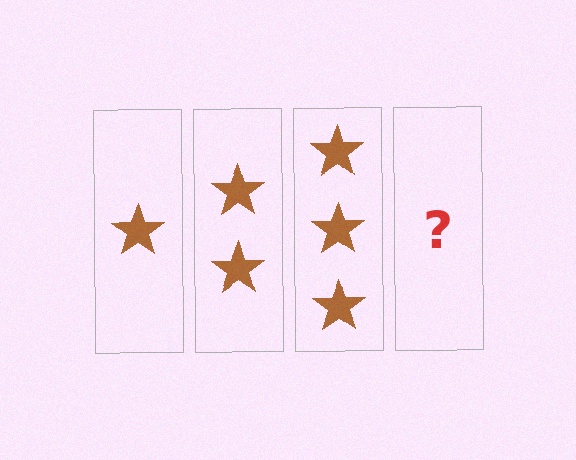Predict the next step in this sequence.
The next step is 4 stars.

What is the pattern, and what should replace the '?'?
The pattern is that each step adds one more star. The '?' should be 4 stars.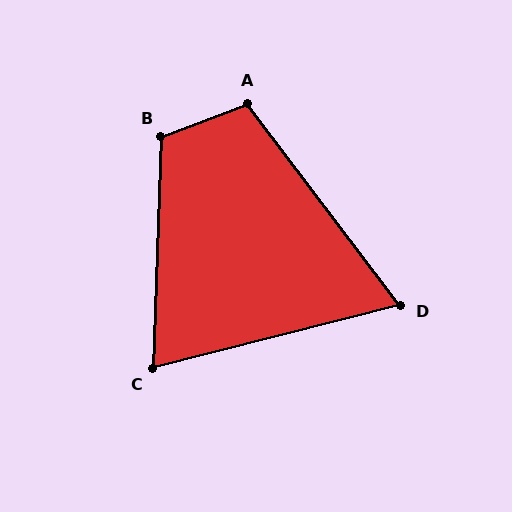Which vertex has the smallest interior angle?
D, at approximately 67 degrees.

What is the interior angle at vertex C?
Approximately 74 degrees (acute).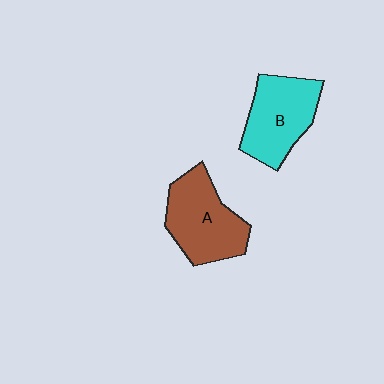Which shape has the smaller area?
Shape B (cyan).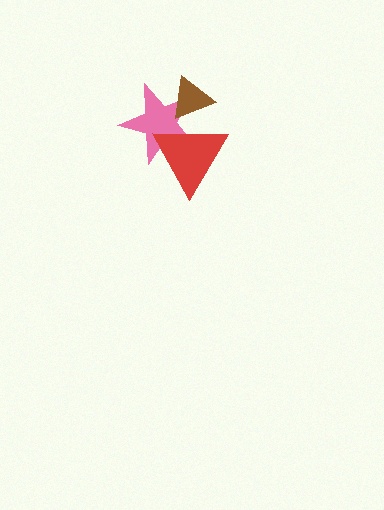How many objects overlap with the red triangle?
2 objects overlap with the red triangle.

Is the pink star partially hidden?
Yes, it is partially covered by another shape.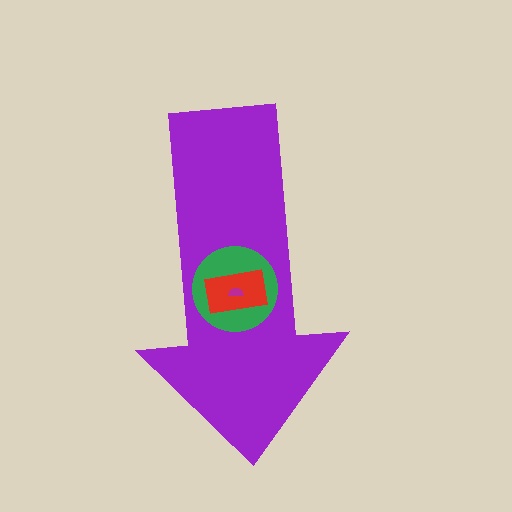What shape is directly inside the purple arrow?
The green circle.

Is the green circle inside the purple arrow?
Yes.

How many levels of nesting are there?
4.